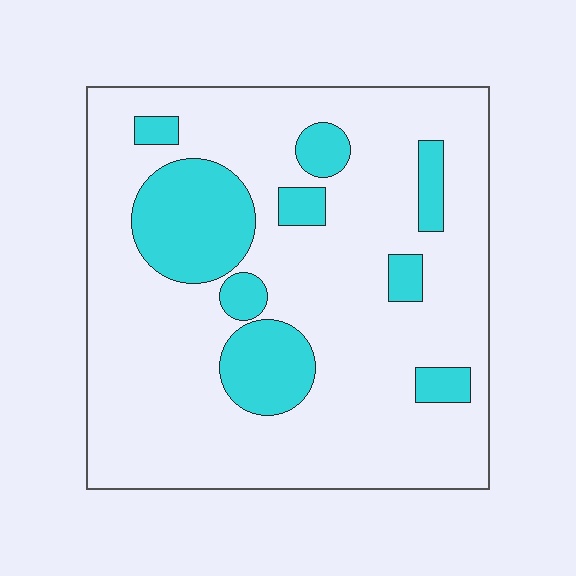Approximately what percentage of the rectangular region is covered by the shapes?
Approximately 20%.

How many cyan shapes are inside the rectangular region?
9.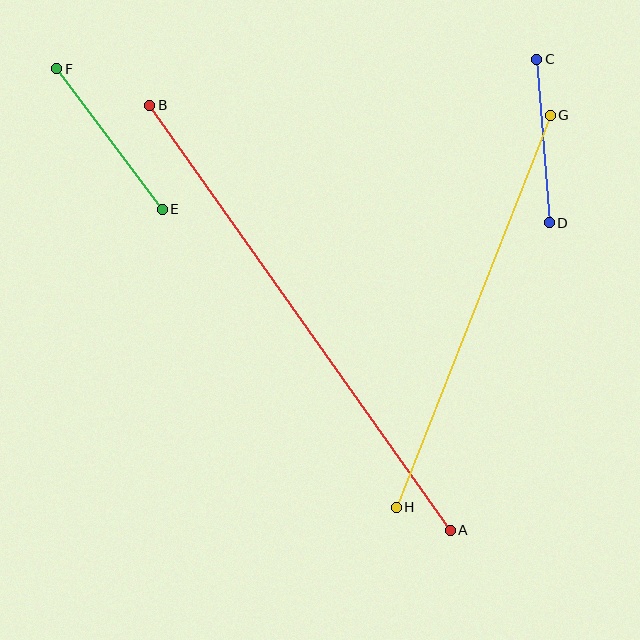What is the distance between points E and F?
The distance is approximately 176 pixels.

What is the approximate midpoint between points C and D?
The midpoint is at approximately (543, 141) pixels.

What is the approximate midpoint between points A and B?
The midpoint is at approximately (300, 318) pixels.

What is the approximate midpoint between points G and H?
The midpoint is at approximately (473, 311) pixels.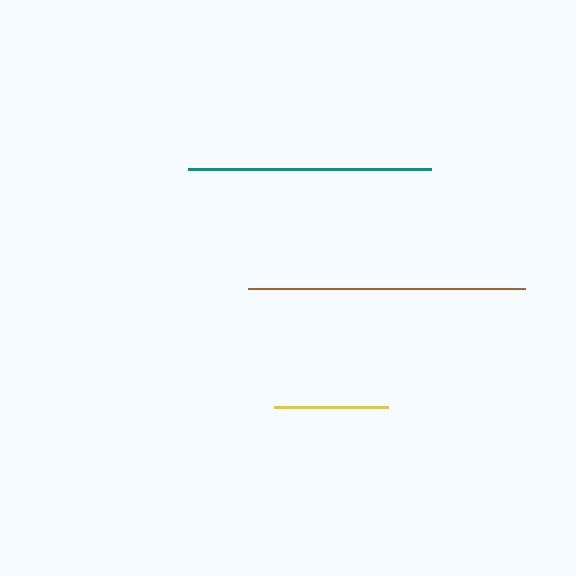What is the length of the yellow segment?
The yellow segment is approximately 114 pixels long.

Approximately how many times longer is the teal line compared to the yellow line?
The teal line is approximately 2.1 times the length of the yellow line.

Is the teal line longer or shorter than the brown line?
The brown line is longer than the teal line.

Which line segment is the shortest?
The yellow line is the shortest at approximately 114 pixels.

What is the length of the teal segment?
The teal segment is approximately 243 pixels long.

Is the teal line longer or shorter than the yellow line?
The teal line is longer than the yellow line.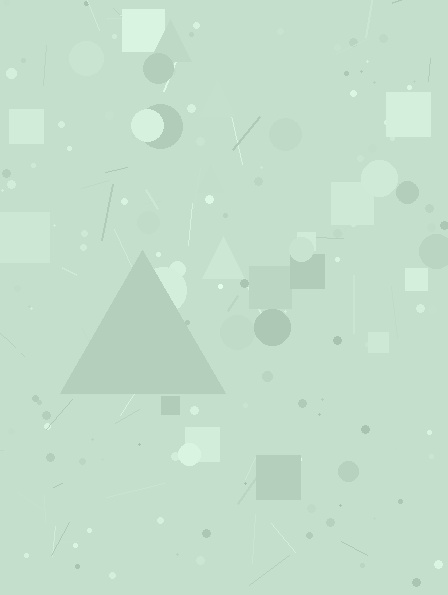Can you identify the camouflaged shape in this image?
The camouflaged shape is a triangle.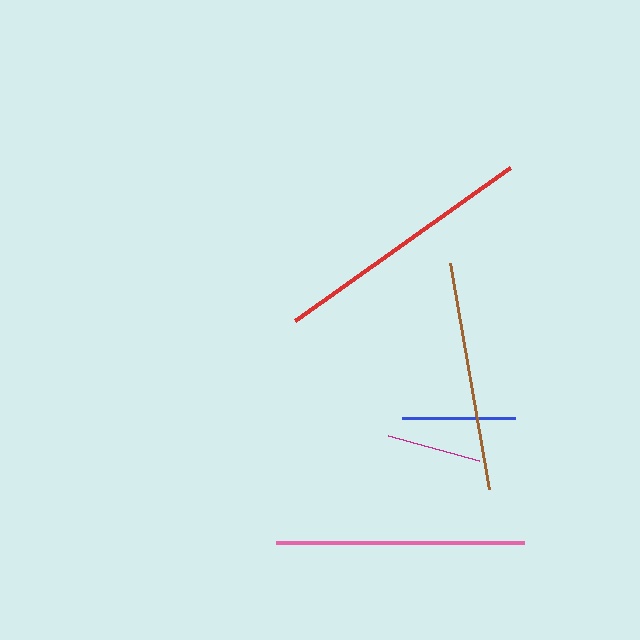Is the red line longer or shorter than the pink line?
The red line is longer than the pink line.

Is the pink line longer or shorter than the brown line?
The pink line is longer than the brown line.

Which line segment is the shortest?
The magenta line is the shortest at approximately 95 pixels.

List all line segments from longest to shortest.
From longest to shortest: red, pink, brown, blue, magenta.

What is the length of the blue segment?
The blue segment is approximately 113 pixels long.